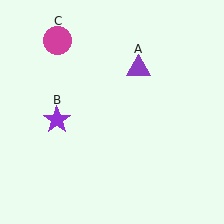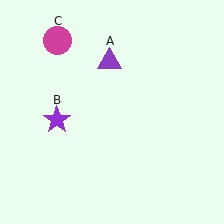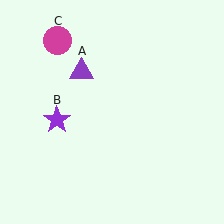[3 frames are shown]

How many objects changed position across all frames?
1 object changed position: purple triangle (object A).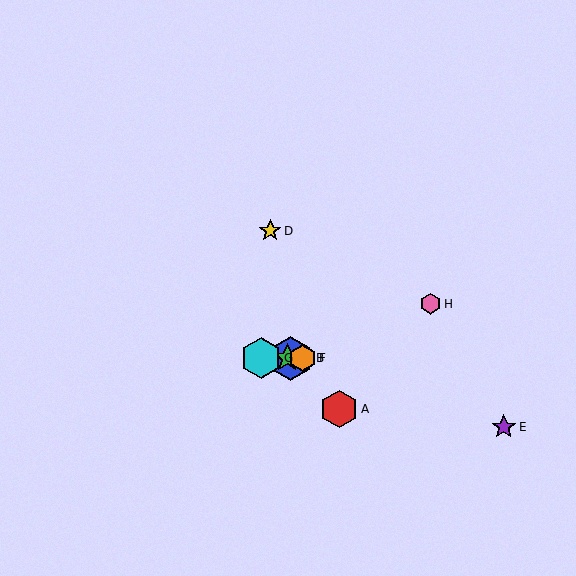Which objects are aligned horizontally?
Objects B, C, F, G are aligned horizontally.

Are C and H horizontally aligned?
No, C is at y≈358 and H is at y≈304.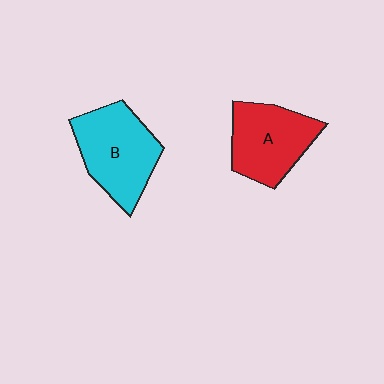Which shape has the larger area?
Shape B (cyan).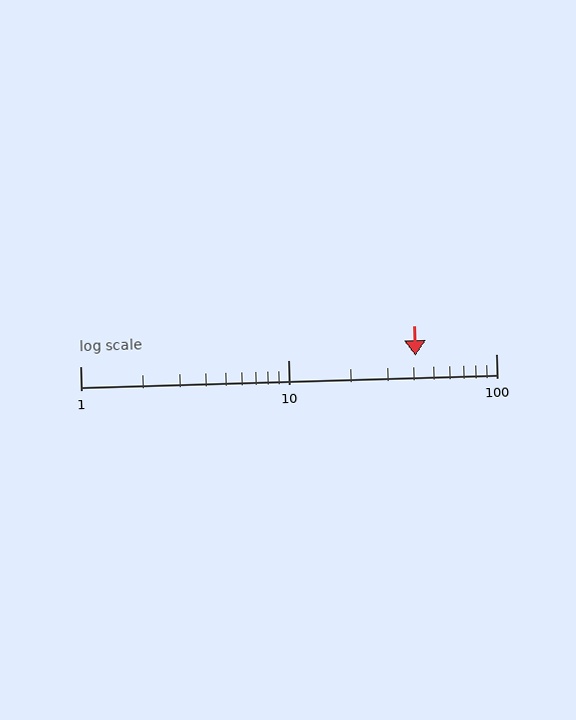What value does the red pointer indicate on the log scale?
The pointer indicates approximately 41.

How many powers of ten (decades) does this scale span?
The scale spans 2 decades, from 1 to 100.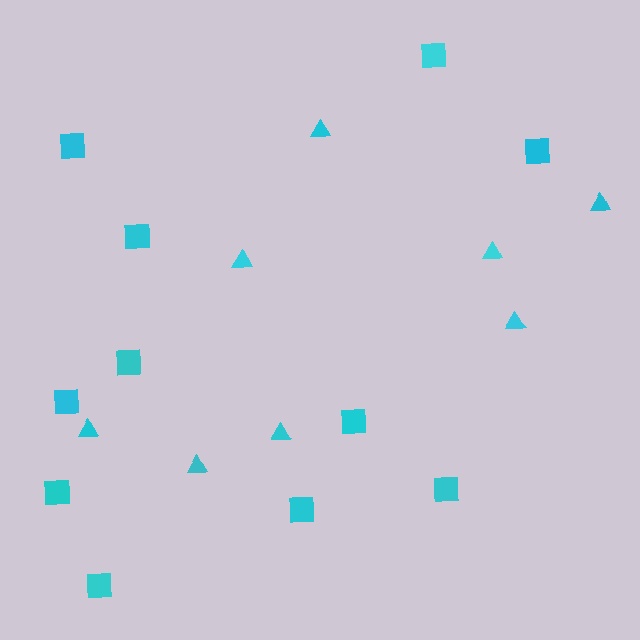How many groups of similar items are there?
There are 2 groups: one group of triangles (8) and one group of squares (11).